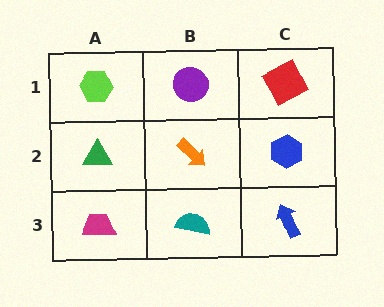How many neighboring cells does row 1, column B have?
3.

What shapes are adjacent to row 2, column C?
A red square (row 1, column C), a blue arrow (row 3, column C), an orange arrow (row 2, column B).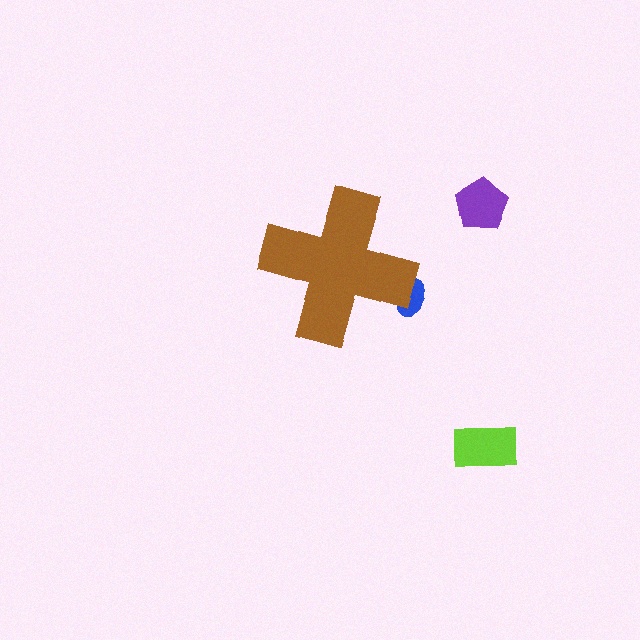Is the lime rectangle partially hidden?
No, the lime rectangle is fully visible.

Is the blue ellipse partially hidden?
Yes, the blue ellipse is partially hidden behind the brown cross.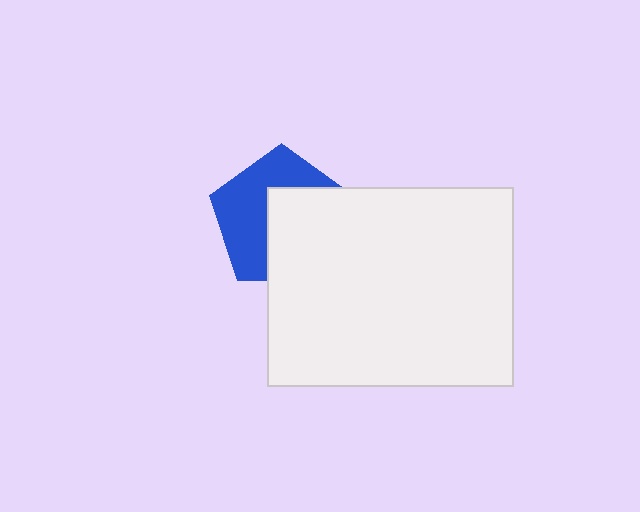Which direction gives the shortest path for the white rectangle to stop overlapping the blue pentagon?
Moving toward the lower-right gives the shortest separation.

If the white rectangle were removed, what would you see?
You would see the complete blue pentagon.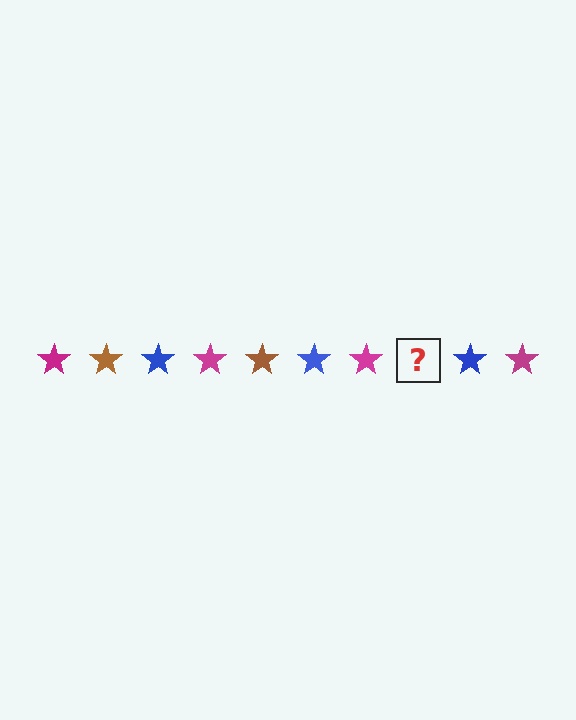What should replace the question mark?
The question mark should be replaced with a brown star.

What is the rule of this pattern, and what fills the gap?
The rule is that the pattern cycles through magenta, brown, blue stars. The gap should be filled with a brown star.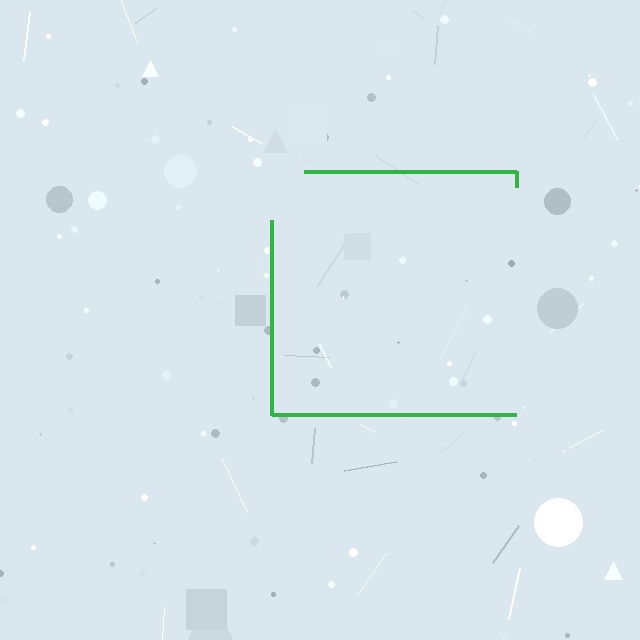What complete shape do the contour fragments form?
The contour fragments form a square.